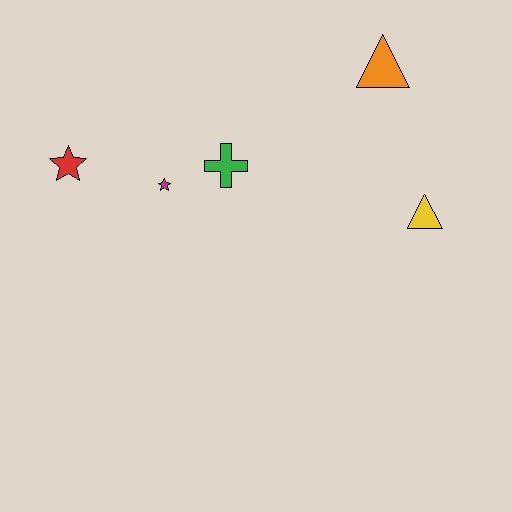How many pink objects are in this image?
There are no pink objects.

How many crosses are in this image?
There is 1 cross.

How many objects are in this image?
There are 5 objects.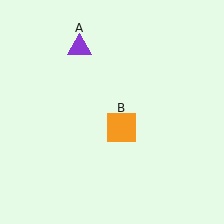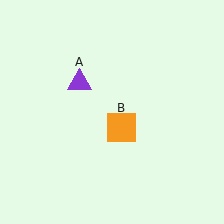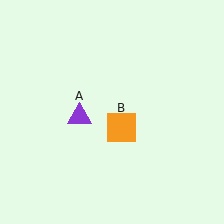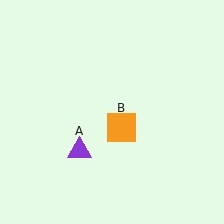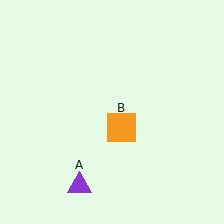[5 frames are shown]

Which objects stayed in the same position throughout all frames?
Orange square (object B) remained stationary.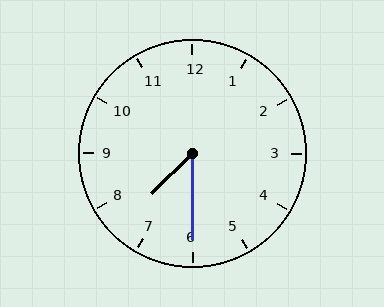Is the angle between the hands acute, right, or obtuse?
It is acute.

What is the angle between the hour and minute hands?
Approximately 45 degrees.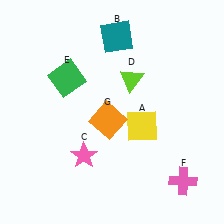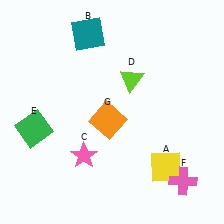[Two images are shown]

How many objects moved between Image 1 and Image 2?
3 objects moved between the two images.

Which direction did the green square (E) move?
The green square (E) moved down.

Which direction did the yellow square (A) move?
The yellow square (A) moved down.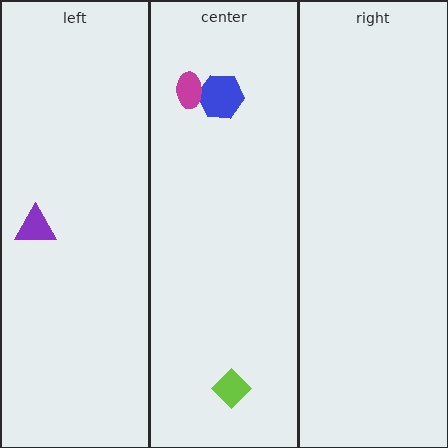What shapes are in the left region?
The purple triangle.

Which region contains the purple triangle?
The left region.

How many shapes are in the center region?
3.